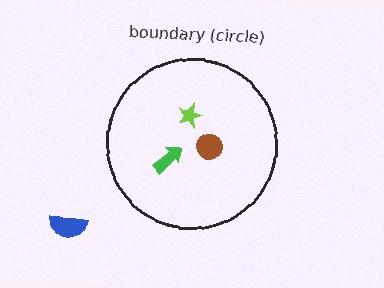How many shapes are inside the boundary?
3 inside, 1 outside.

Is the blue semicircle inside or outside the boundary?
Outside.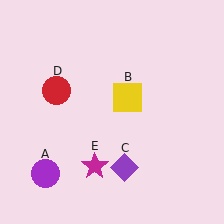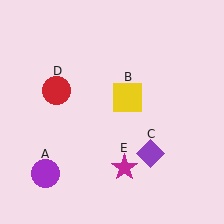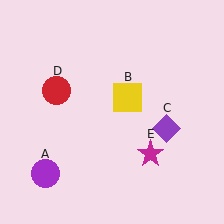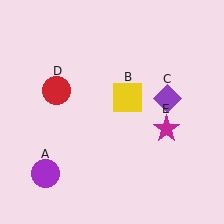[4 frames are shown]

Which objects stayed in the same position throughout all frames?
Purple circle (object A) and yellow square (object B) and red circle (object D) remained stationary.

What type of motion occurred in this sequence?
The purple diamond (object C), magenta star (object E) rotated counterclockwise around the center of the scene.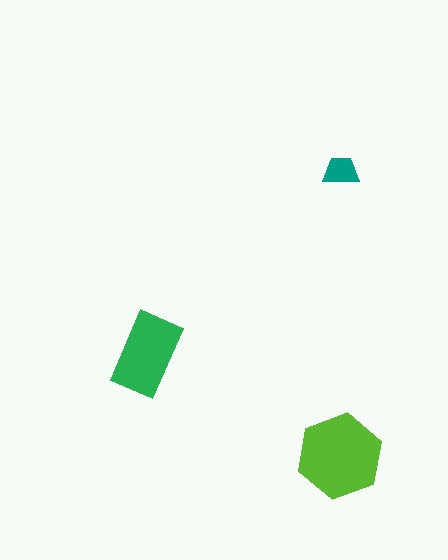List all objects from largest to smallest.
The lime hexagon, the green rectangle, the teal trapezoid.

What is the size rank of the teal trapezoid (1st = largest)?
3rd.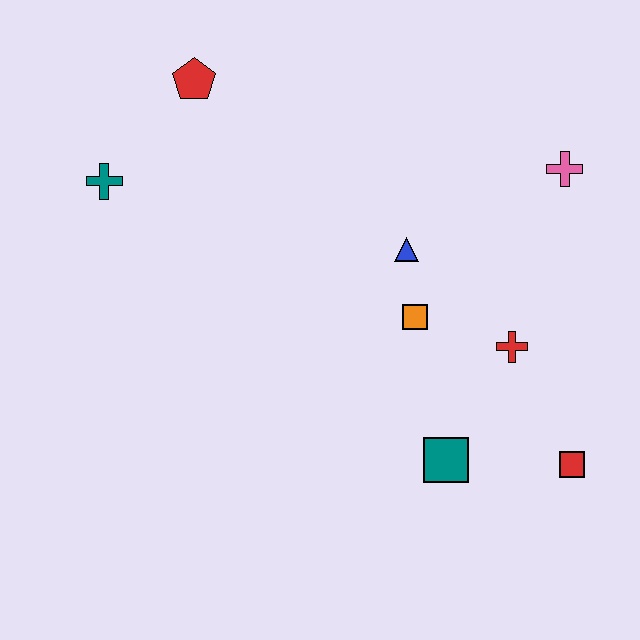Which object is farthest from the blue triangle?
The teal cross is farthest from the blue triangle.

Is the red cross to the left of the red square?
Yes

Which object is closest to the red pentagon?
The teal cross is closest to the red pentagon.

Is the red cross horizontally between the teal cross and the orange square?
No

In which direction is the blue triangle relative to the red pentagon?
The blue triangle is to the right of the red pentagon.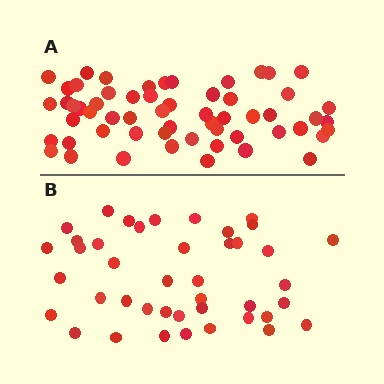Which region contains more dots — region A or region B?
Region A (the top region) has more dots.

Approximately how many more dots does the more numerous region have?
Region A has approximately 15 more dots than region B.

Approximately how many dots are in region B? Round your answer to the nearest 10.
About 40 dots. (The exact count is 42, which rounds to 40.)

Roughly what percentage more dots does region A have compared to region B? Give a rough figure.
About 40% more.